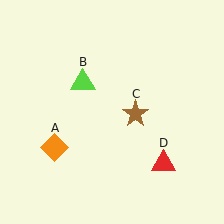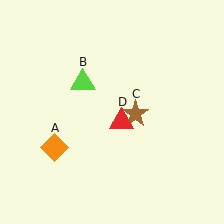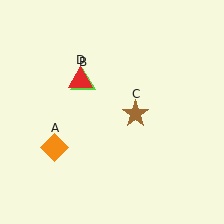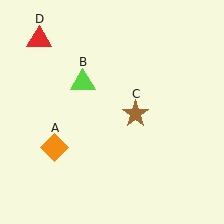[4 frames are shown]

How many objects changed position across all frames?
1 object changed position: red triangle (object D).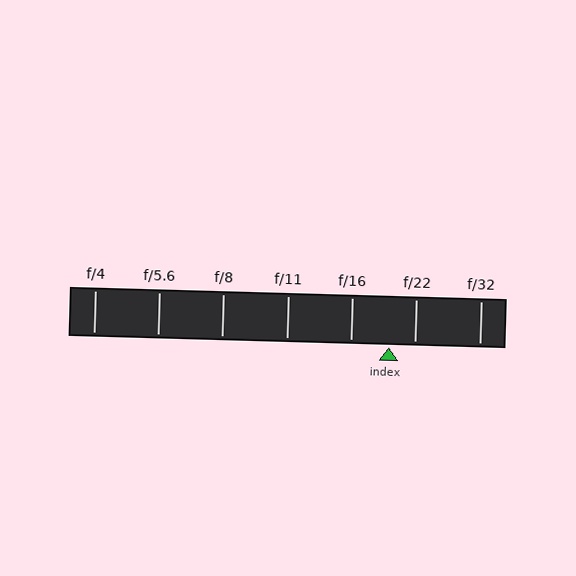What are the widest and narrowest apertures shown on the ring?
The widest aperture shown is f/4 and the narrowest is f/32.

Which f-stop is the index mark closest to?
The index mark is closest to f/22.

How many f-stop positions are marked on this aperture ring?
There are 7 f-stop positions marked.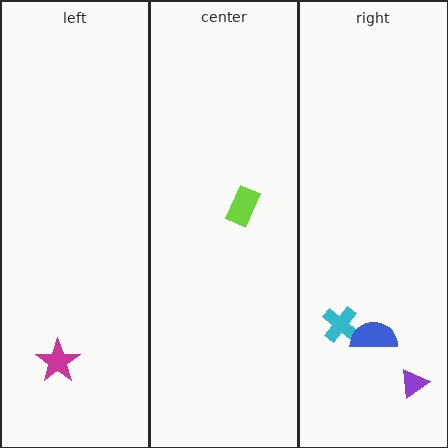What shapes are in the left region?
The magenta star.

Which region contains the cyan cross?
The right region.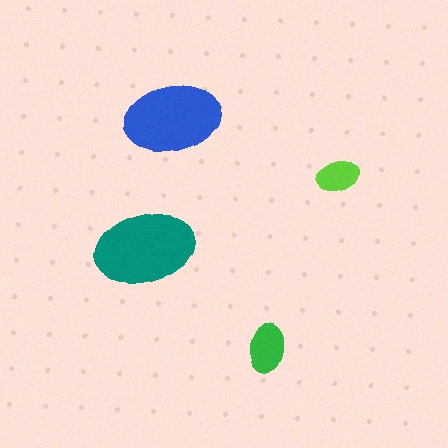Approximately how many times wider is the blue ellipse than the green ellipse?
About 2 times wider.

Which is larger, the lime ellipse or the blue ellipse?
The blue one.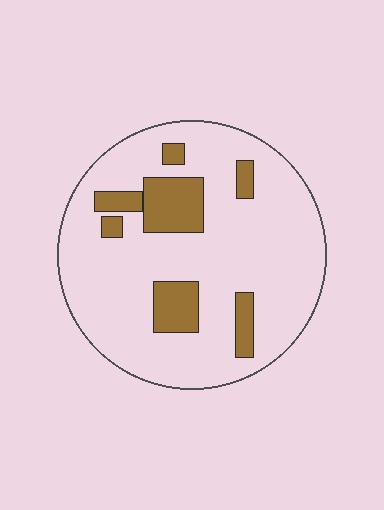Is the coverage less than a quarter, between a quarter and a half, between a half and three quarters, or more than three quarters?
Less than a quarter.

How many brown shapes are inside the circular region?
7.